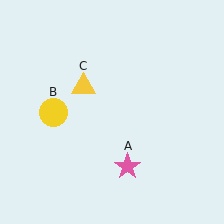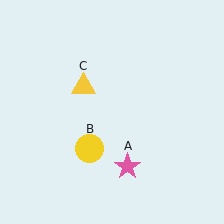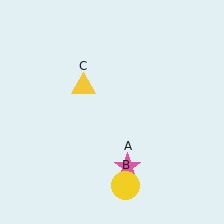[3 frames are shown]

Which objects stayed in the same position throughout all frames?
Pink star (object A) and yellow triangle (object C) remained stationary.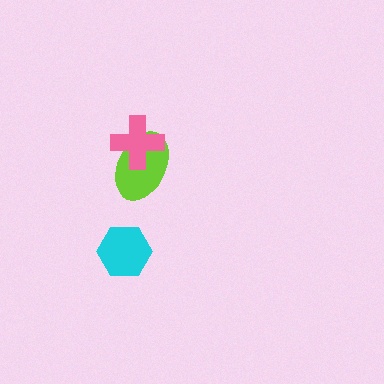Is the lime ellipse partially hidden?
Yes, it is partially covered by another shape.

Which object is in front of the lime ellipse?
The pink cross is in front of the lime ellipse.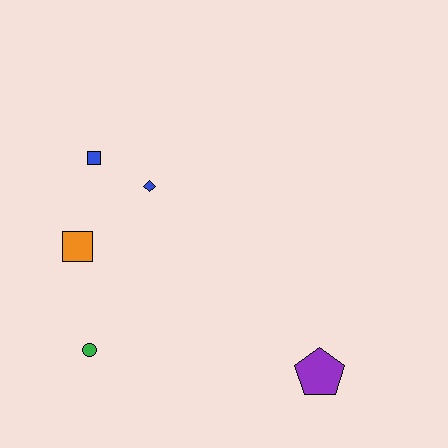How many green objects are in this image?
There is 1 green object.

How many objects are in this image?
There are 5 objects.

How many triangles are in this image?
There are no triangles.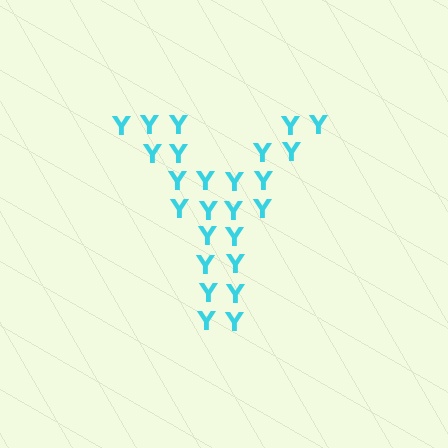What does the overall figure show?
The overall figure shows the letter Y.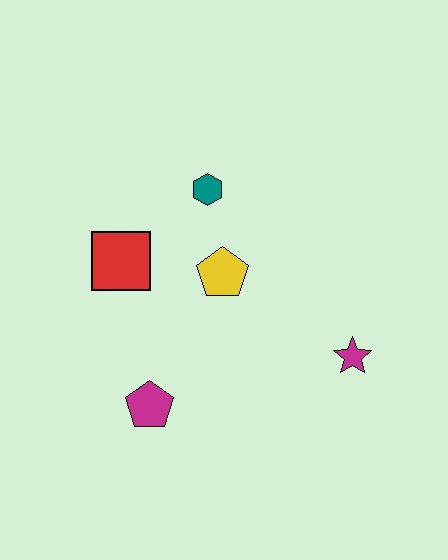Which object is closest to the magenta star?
The yellow pentagon is closest to the magenta star.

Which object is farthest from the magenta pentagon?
The teal hexagon is farthest from the magenta pentagon.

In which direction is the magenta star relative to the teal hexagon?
The magenta star is below the teal hexagon.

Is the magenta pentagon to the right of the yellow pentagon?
No